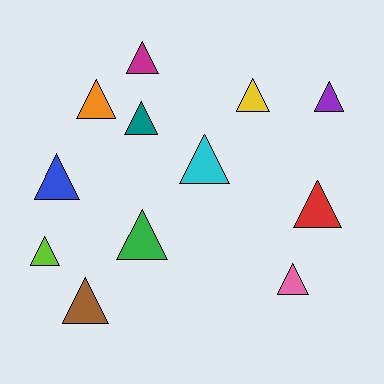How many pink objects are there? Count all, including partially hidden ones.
There is 1 pink object.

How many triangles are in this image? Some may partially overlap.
There are 12 triangles.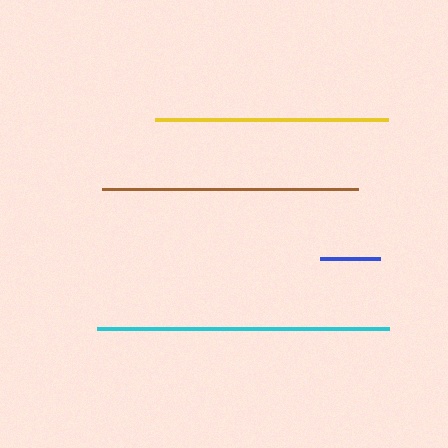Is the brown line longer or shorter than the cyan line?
The cyan line is longer than the brown line.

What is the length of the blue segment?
The blue segment is approximately 60 pixels long.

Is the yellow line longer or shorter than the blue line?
The yellow line is longer than the blue line.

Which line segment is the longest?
The cyan line is the longest at approximately 292 pixels.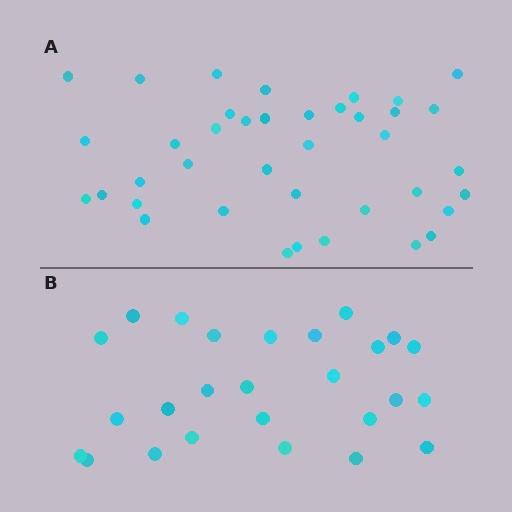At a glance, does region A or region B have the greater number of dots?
Region A (the top region) has more dots.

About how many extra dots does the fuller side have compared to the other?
Region A has approximately 15 more dots than region B.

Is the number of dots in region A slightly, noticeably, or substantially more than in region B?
Region A has substantially more. The ratio is roughly 1.5 to 1.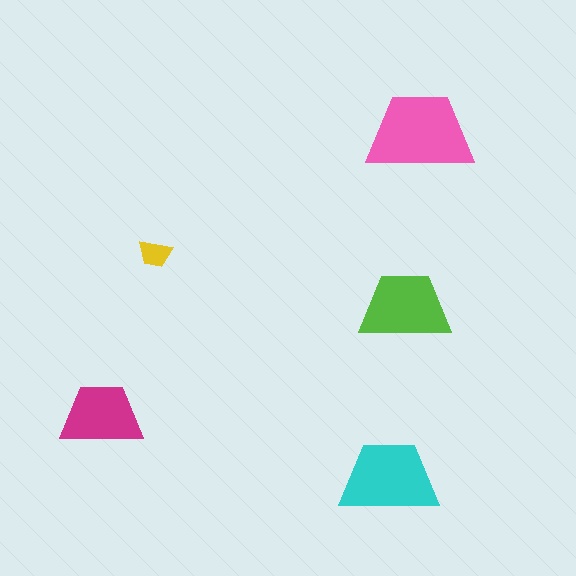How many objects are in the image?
There are 5 objects in the image.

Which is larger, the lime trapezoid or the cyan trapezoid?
The cyan one.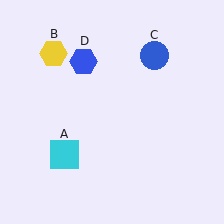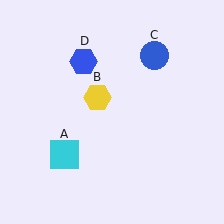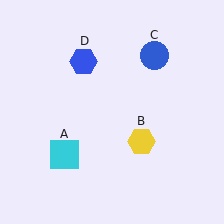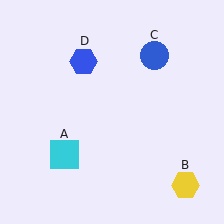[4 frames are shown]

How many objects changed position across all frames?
1 object changed position: yellow hexagon (object B).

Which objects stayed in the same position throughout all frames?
Cyan square (object A) and blue circle (object C) and blue hexagon (object D) remained stationary.